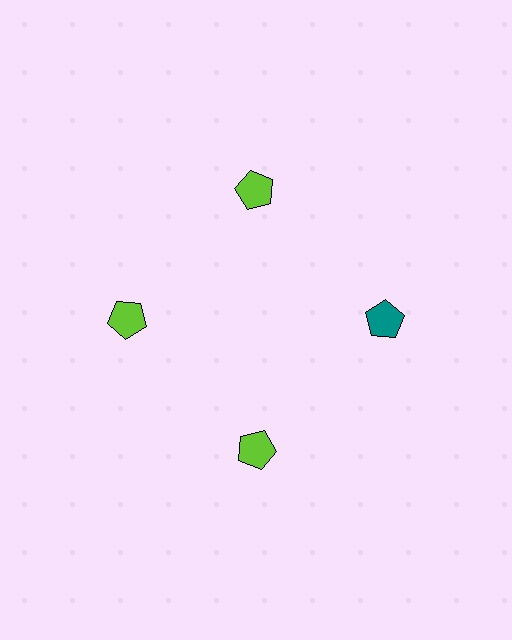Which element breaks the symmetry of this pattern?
The teal pentagon at roughly the 3 o'clock position breaks the symmetry. All other shapes are lime pentagons.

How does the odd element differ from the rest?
It has a different color: teal instead of lime.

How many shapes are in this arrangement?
There are 4 shapes arranged in a ring pattern.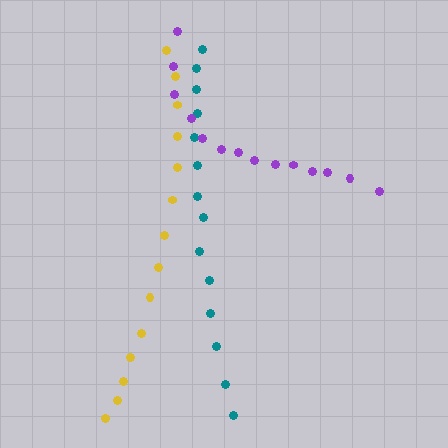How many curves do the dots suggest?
There are 3 distinct paths.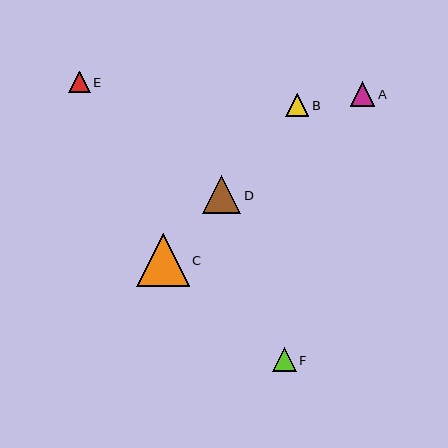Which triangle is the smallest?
Triangle E is the smallest with a size of approximately 21 pixels.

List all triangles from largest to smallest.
From largest to smallest: C, D, A, F, B, E.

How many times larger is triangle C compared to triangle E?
Triangle C is approximately 2.5 times the size of triangle E.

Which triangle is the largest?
Triangle C is the largest with a size of approximately 53 pixels.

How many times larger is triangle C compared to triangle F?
Triangle C is approximately 2.2 times the size of triangle F.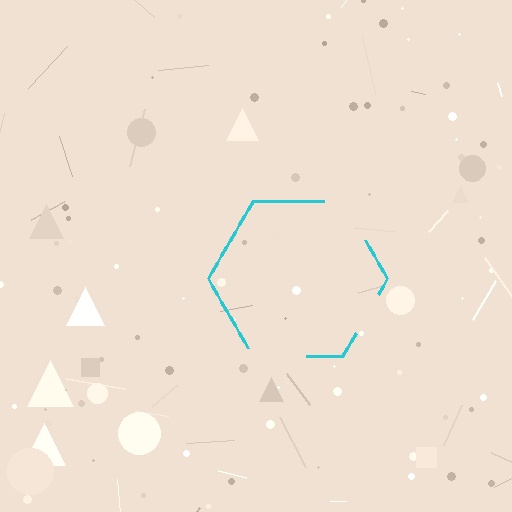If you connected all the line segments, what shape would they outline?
They would outline a hexagon.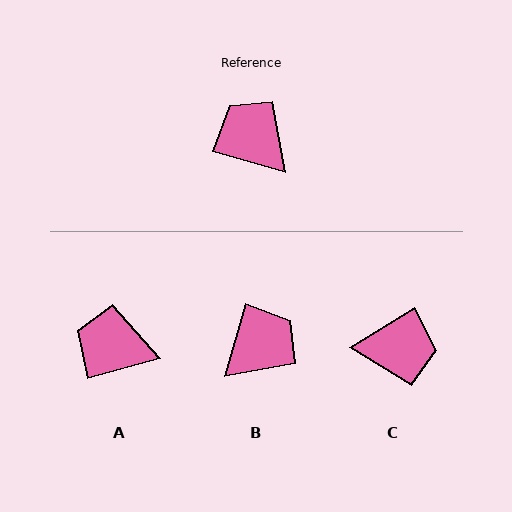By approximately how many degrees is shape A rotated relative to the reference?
Approximately 32 degrees counter-clockwise.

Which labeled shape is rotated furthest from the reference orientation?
C, about 132 degrees away.